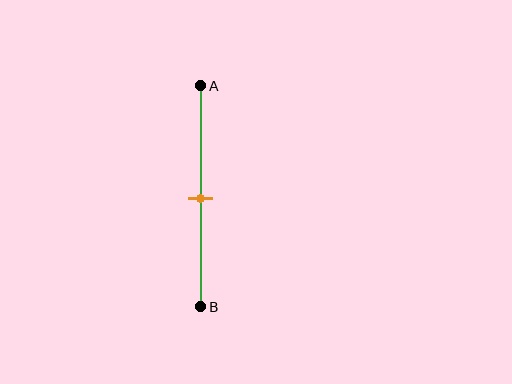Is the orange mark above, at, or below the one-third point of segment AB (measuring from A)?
The orange mark is below the one-third point of segment AB.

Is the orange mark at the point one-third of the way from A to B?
No, the mark is at about 50% from A, not at the 33% one-third point.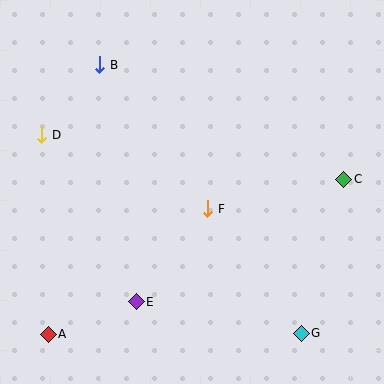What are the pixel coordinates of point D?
Point D is at (42, 135).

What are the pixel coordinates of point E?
Point E is at (136, 302).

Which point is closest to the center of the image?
Point F at (208, 209) is closest to the center.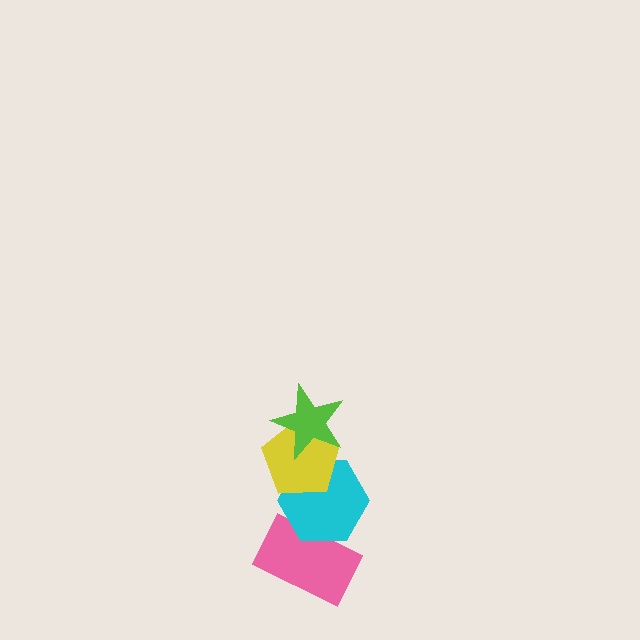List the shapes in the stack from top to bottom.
From top to bottom: the lime star, the yellow pentagon, the cyan hexagon, the pink rectangle.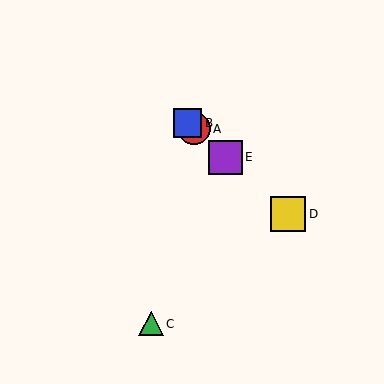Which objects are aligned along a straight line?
Objects A, B, D, E are aligned along a straight line.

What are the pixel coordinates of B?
Object B is at (188, 123).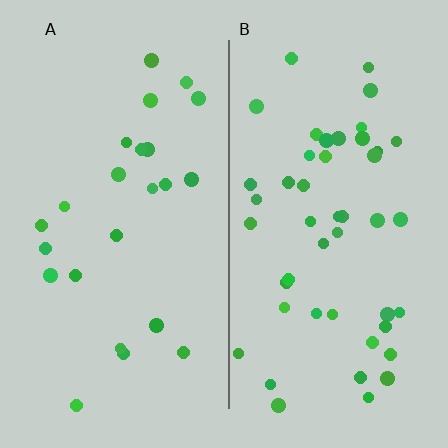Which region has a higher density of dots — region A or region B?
B (the right).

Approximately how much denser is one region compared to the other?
Approximately 2.0× — region B over region A.